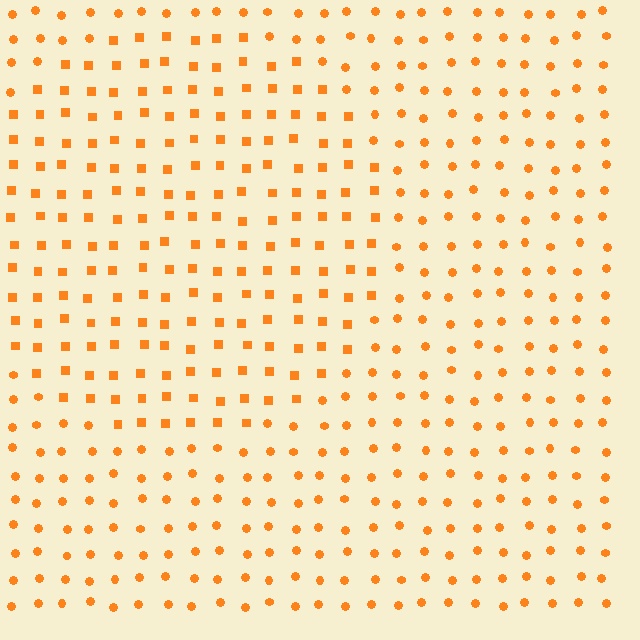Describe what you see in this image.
The image is filled with small orange elements arranged in a uniform grid. A circle-shaped region contains squares, while the surrounding area contains circles. The boundary is defined purely by the change in element shape.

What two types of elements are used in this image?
The image uses squares inside the circle region and circles outside it.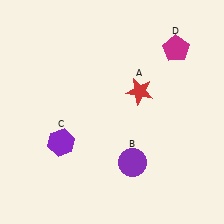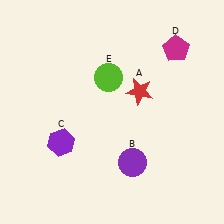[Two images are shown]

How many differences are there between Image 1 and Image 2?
There is 1 difference between the two images.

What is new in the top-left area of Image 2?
A lime circle (E) was added in the top-left area of Image 2.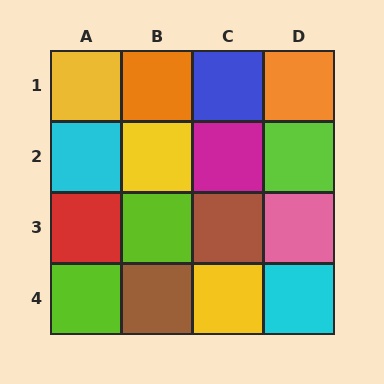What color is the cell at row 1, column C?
Blue.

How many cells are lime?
3 cells are lime.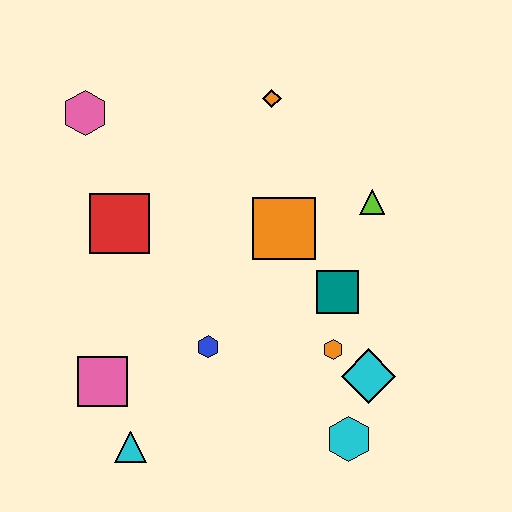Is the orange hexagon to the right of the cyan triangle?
Yes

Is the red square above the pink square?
Yes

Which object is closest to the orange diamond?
The orange square is closest to the orange diamond.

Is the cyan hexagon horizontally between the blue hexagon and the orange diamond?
No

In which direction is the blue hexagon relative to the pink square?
The blue hexagon is to the right of the pink square.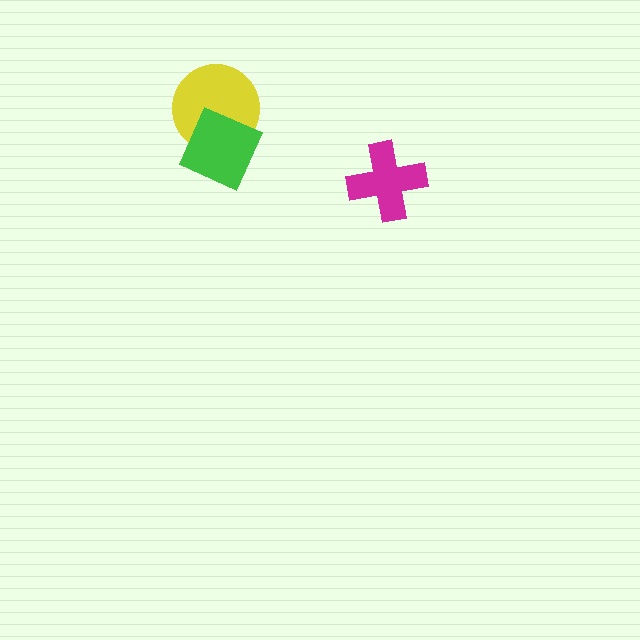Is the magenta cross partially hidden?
No, no other shape covers it.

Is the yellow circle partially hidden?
Yes, it is partially covered by another shape.